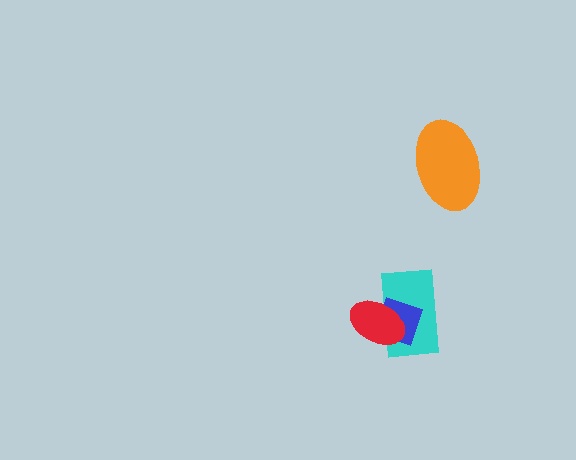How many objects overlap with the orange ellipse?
0 objects overlap with the orange ellipse.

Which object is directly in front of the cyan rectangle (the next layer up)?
The blue diamond is directly in front of the cyan rectangle.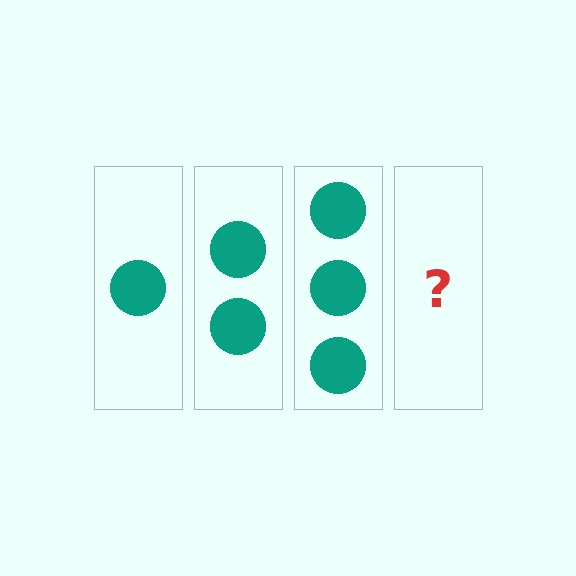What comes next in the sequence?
The next element should be 4 circles.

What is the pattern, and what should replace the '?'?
The pattern is that each step adds one more circle. The '?' should be 4 circles.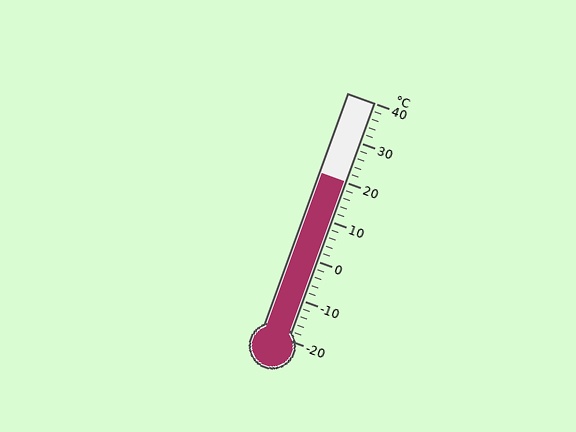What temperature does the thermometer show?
The thermometer shows approximately 20°C.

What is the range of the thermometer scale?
The thermometer scale ranges from -20°C to 40°C.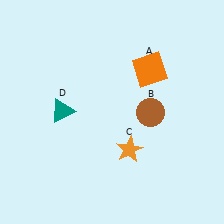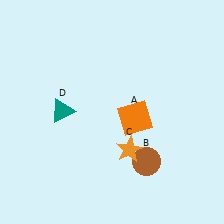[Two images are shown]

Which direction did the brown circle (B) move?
The brown circle (B) moved down.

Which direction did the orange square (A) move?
The orange square (A) moved down.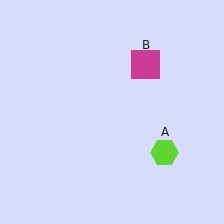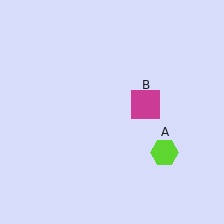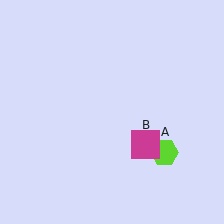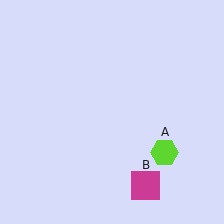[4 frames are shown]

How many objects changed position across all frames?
1 object changed position: magenta square (object B).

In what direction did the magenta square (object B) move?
The magenta square (object B) moved down.